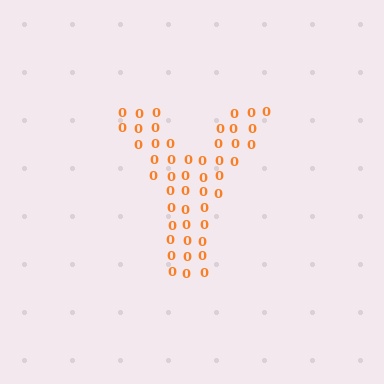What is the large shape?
The large shape is the letter Y.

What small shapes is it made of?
It is made of small digit 0's.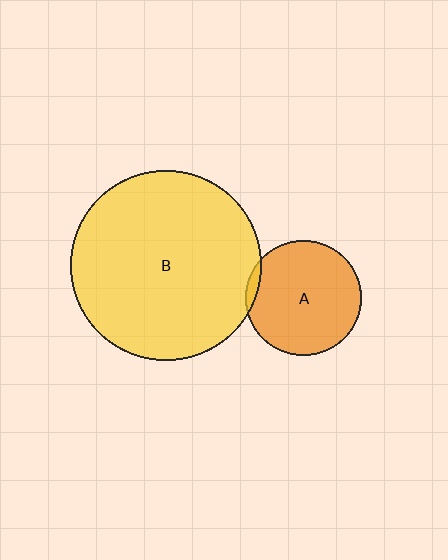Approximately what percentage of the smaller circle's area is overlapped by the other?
Approximately 5%.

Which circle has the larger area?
Circle B (yellow).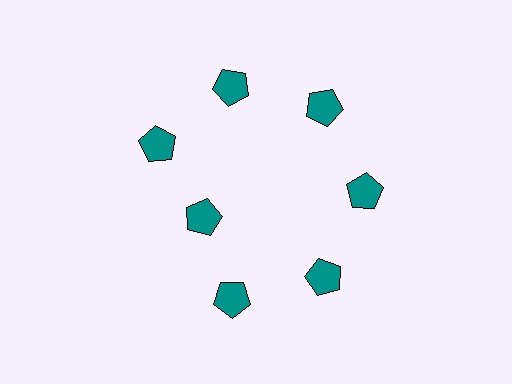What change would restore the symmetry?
The symmetry would be restored by moving it outward, back onto the ring so that all 7 pentagons sit at equal angles and equal distance from the center.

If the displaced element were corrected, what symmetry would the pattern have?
It would have 7-fold rotational symmetry — the pattern would map onto itself every 51 degrees.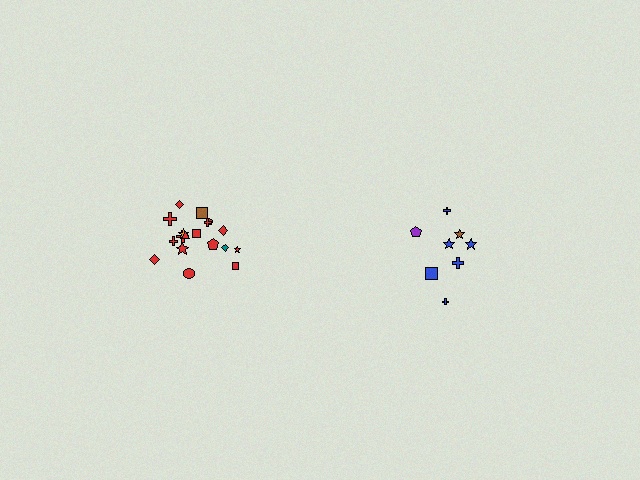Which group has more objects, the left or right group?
The left group.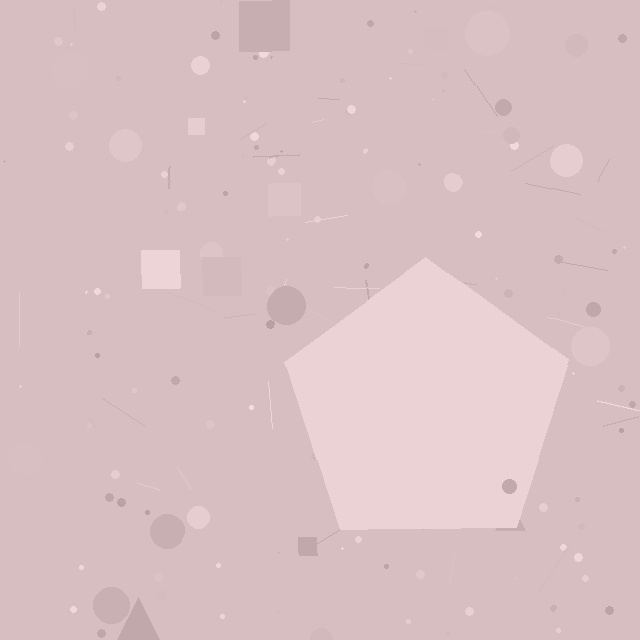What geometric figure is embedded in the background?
A pentagon is embedded in the background.